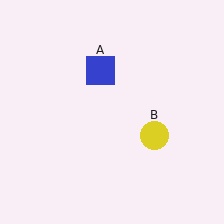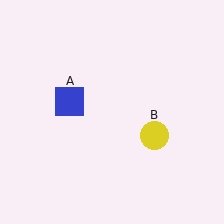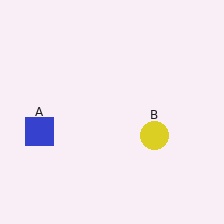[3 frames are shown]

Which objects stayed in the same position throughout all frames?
Yellow circle (object B) remained stationary.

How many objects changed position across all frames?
1 object changed position: blue square (object A).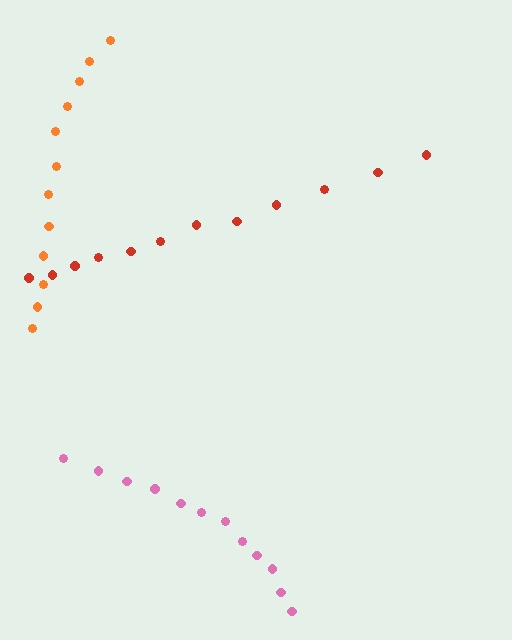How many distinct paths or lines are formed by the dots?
There are 3 distinct paths.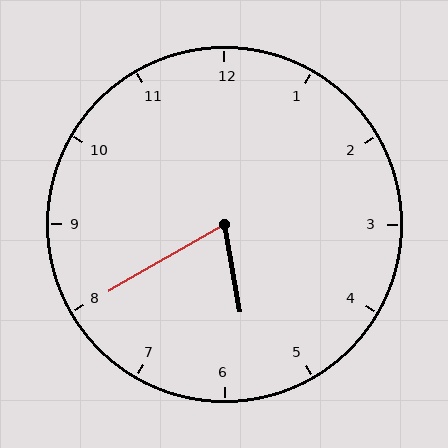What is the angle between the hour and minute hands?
Approximately 70 degrees.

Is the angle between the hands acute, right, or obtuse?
It is acute.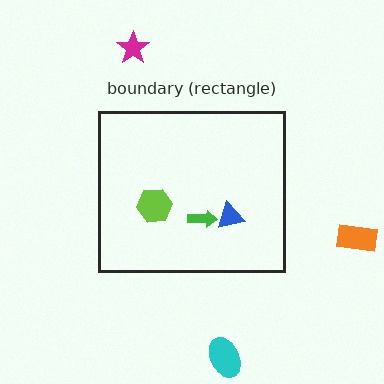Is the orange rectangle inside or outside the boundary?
Outside.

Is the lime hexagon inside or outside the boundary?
Inside.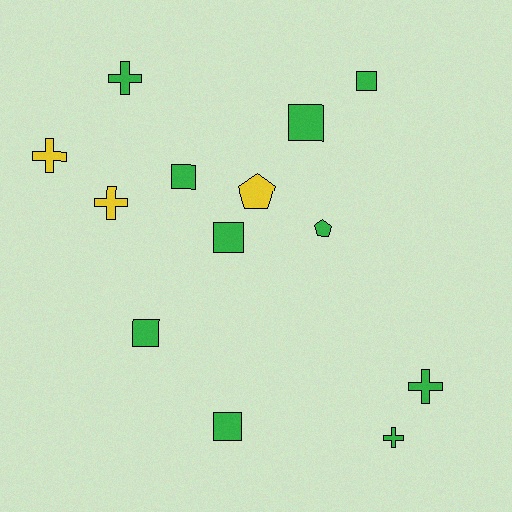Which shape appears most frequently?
Square, with 6 objects.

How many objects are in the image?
There are 13 objects.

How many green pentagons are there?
There is 1 green pentagon.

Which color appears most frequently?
Green, with 10 objects.